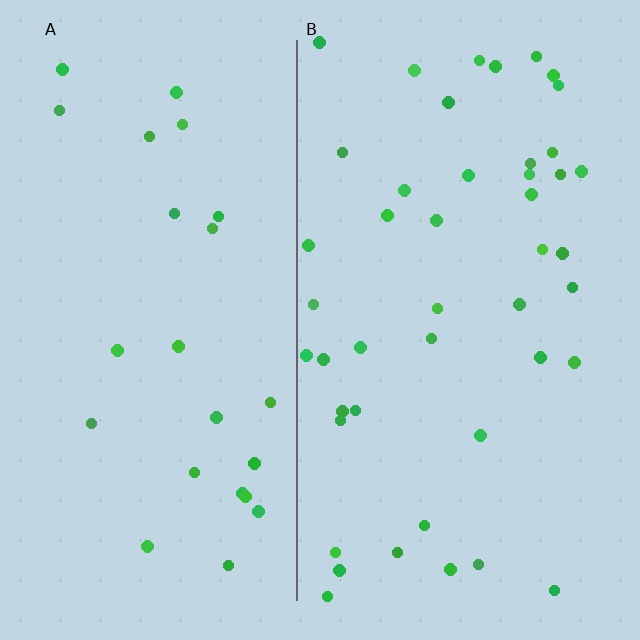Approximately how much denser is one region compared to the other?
Approximately 1.8× — region B over region A.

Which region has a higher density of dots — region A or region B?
B (the right).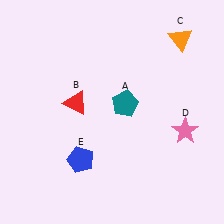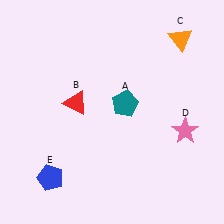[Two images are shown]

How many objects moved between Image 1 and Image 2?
1 object moved between the two images.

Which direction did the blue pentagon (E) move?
The blue pentagon (E) moved left.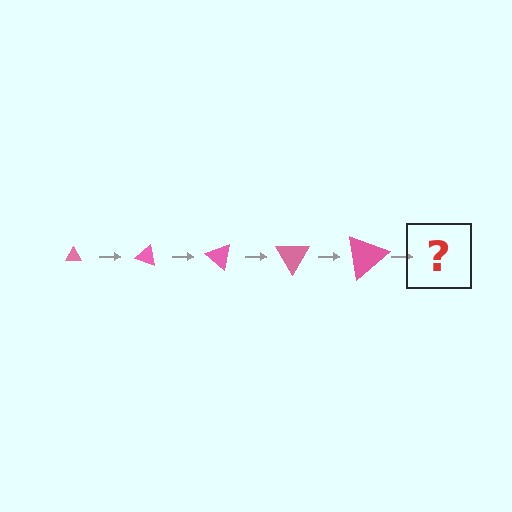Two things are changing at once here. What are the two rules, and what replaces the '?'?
The two rules are that the triangle grows larger each step and it rotates 20 degrees each step. The '?' should be a triangle, larger than the previous one and rotated 100 degrees from the start.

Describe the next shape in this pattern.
It should be a triangle, larger than the previous one and rotated 100 degrees from the start.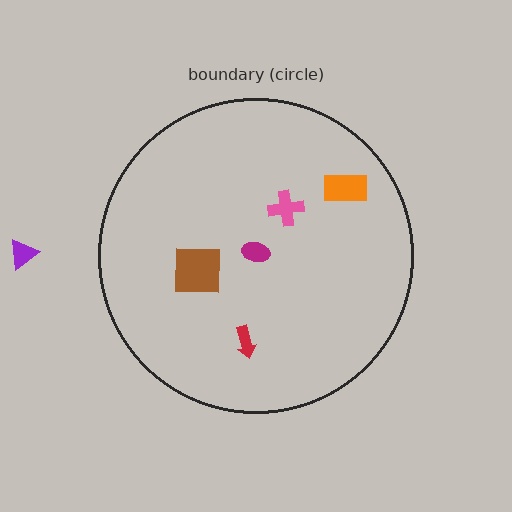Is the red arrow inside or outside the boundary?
Inside.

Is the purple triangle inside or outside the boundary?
Outside.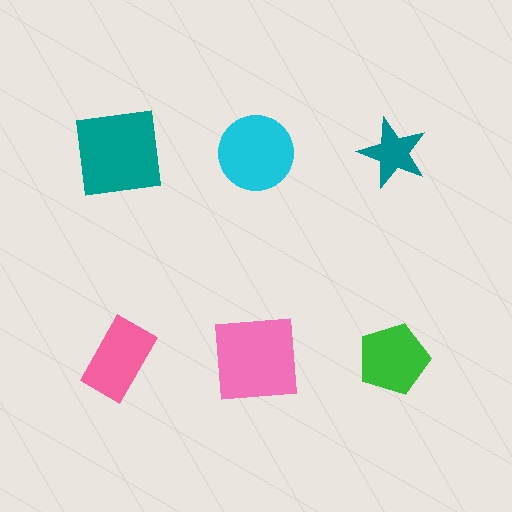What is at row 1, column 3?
A teal star.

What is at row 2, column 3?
A green pentagon.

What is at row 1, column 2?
A cyan circle.